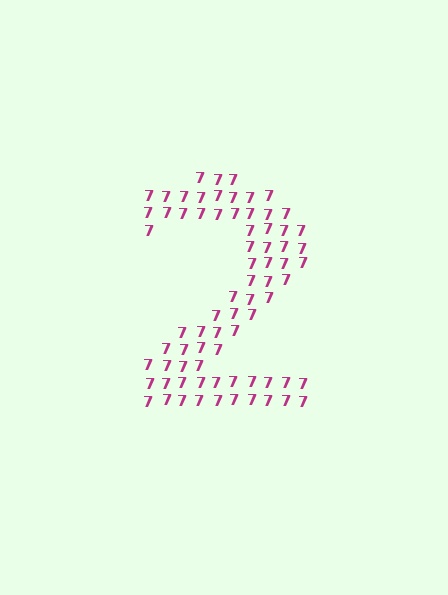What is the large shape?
The large shape is the digit 2.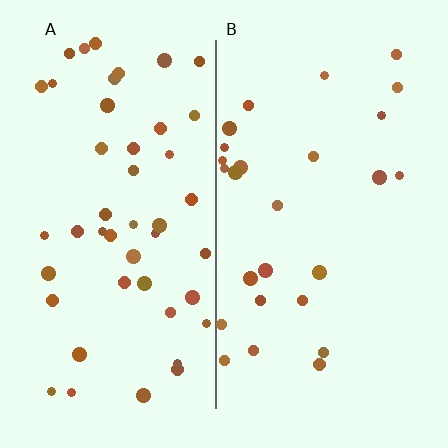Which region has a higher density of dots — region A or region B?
A (the left).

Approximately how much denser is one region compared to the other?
Approximately 1.8× — region A over region B.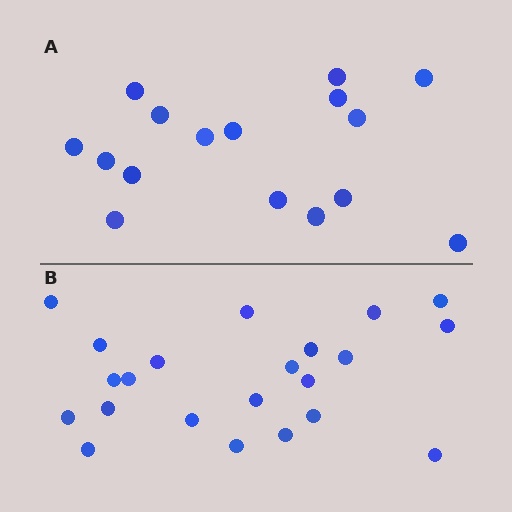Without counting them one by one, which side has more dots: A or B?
Region B (the bottom region) has more dots.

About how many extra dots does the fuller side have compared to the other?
Region B has about 6 more dots than region A.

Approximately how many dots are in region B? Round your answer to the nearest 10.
About 20 dots. (The exact count is 22, which rounds to 20.)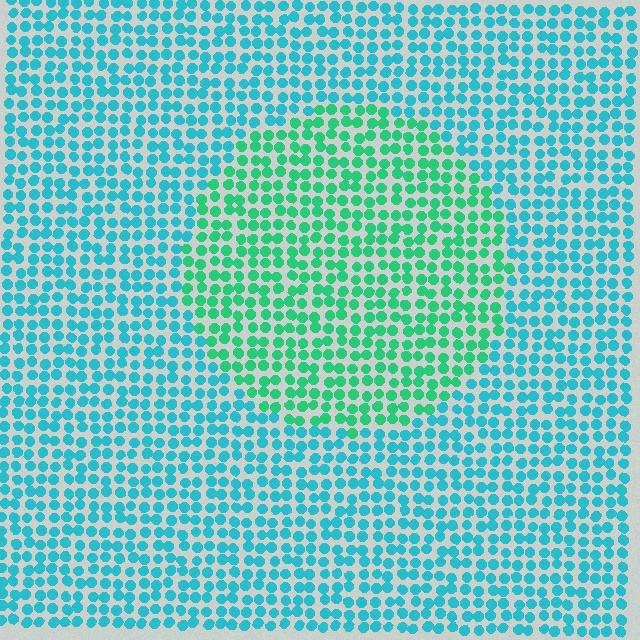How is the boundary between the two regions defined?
The boundary is defined purely by a slight shift in hue (about 35 degrees). Spacing, size, and orientation are identical on both sides.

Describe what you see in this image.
The image is filled with small cyan elements in a uniform arrangement. A circle-shaped region is visible where the elements are tinted to a slightly different hue, forming a subtle color boundary.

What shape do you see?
I see a circle.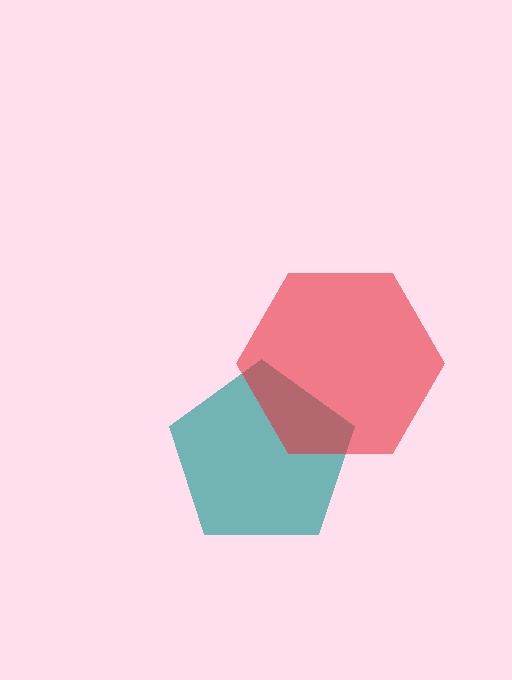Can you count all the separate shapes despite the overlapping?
Yes, there are 2 separate shapes.